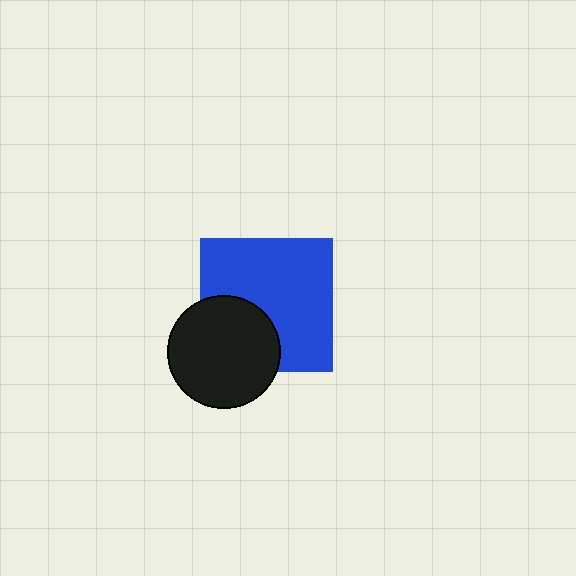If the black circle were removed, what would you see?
You would see the complete blue square.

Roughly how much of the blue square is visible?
Most of it is visible (roughly 70%).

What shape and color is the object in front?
The object in front is a black circle.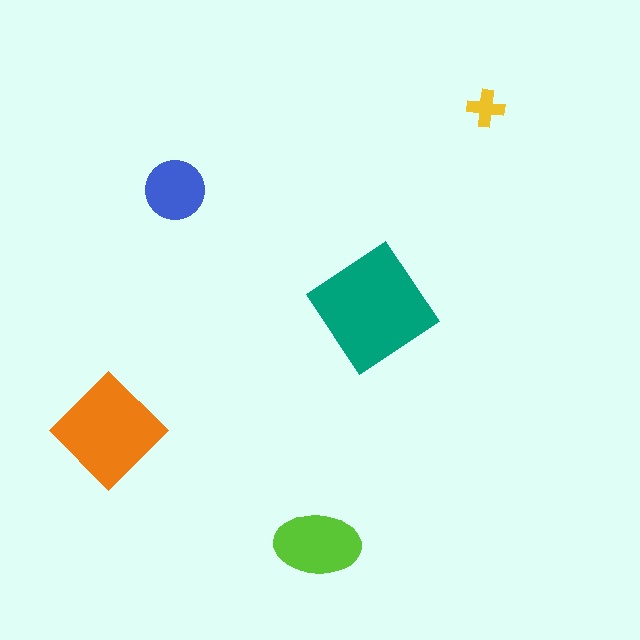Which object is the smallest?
The yellow cross.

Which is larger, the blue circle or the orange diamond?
The orange diamond.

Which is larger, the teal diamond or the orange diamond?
The teal diamond.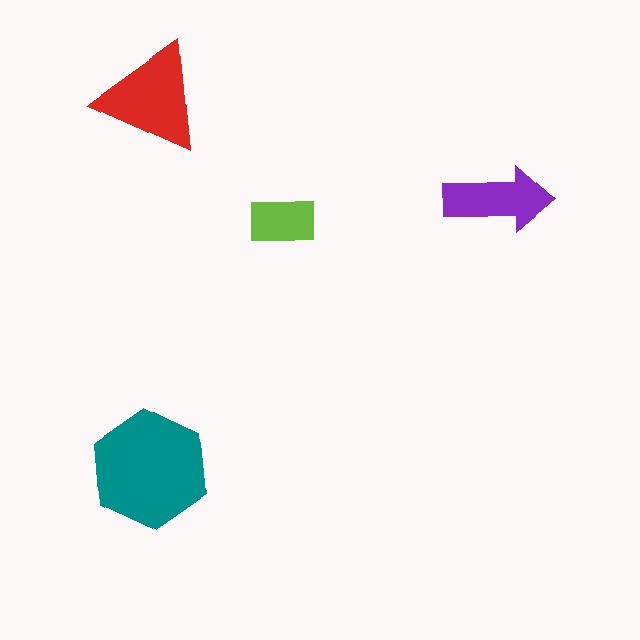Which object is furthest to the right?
The purple arrow is rightmost.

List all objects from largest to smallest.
The teal hexagon, the red triangle, the purple arrow, the lime rectangle.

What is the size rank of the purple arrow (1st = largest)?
3rd.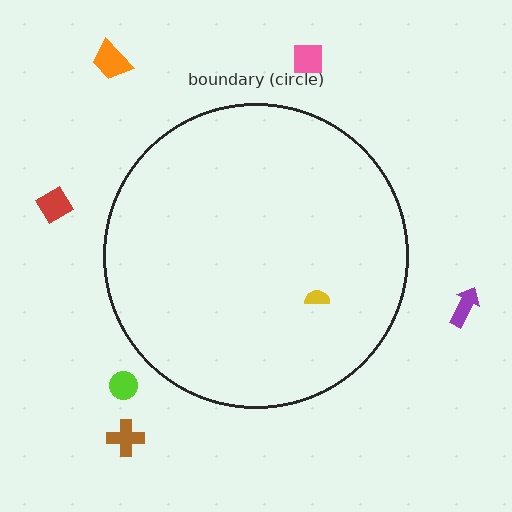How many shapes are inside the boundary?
1 inside, 6 outside.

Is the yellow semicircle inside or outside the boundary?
Inside.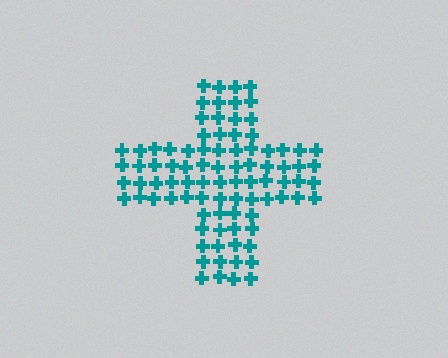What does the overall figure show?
The overall figure shows a cross.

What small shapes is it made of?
It is made of small crosses.